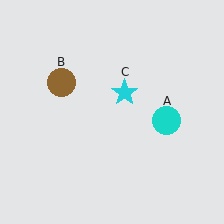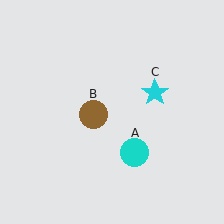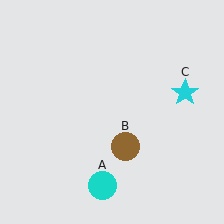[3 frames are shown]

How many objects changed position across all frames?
3 objects changed position: cyan circle (object A), brown circle (object B), cyan star (object C).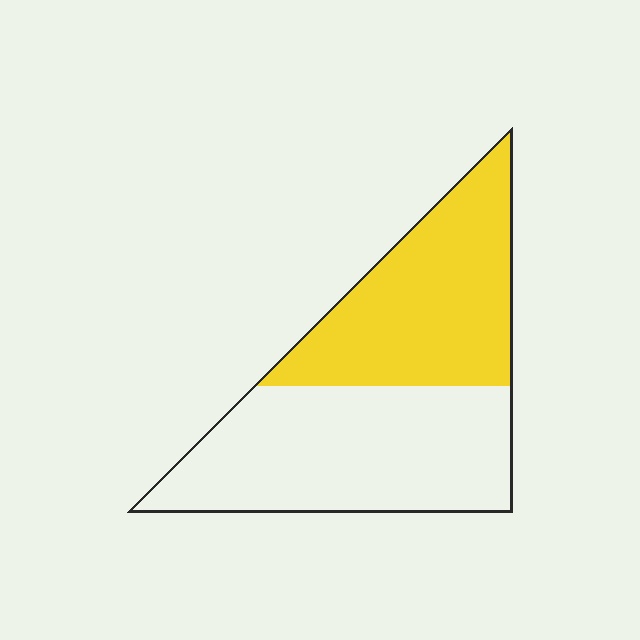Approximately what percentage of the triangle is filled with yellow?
Approximately 45%.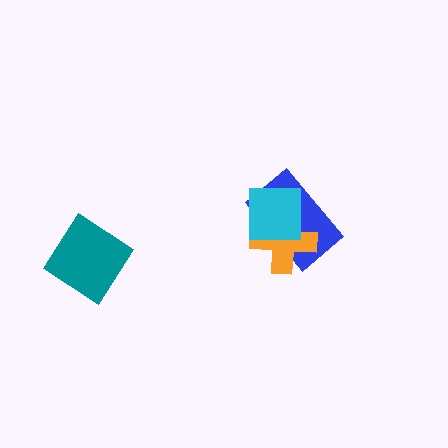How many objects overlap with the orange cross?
2 objects overlap with the orange cross.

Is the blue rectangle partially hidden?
Yes, it is partially covered by another shape.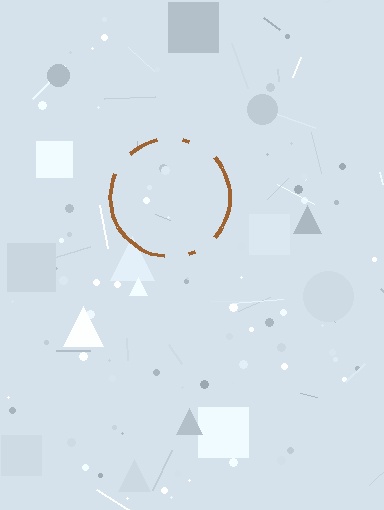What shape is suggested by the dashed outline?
The dashed outline suggests a circle.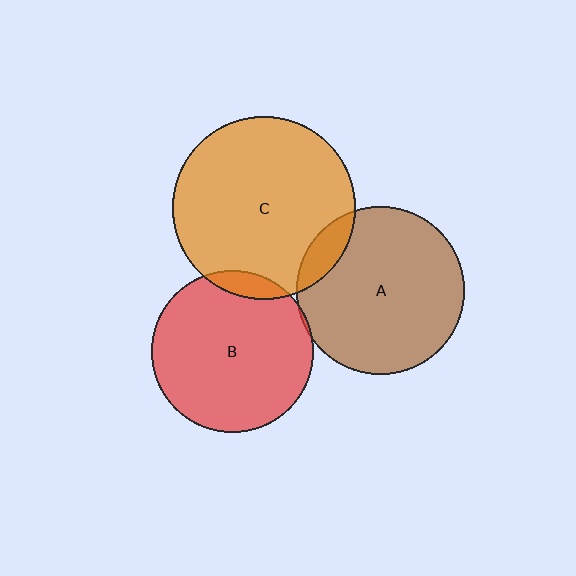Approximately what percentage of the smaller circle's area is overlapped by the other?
Approximately 10%.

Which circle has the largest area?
Circle C (orange).